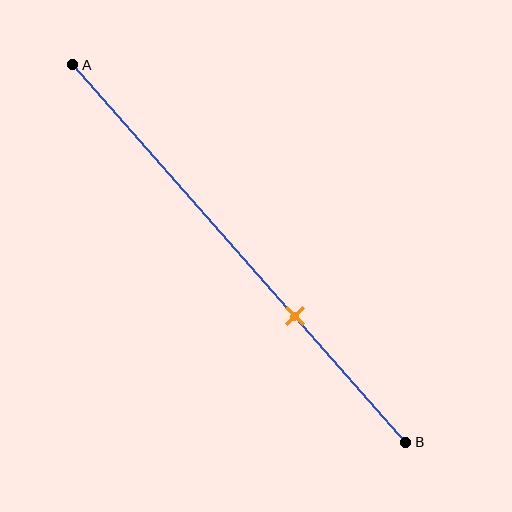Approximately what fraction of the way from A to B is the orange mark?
The orange mark is approximately 65% of the way from A to B.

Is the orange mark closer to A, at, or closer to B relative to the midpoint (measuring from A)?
The orange mark is closer to point B than the midpoint of segment AB.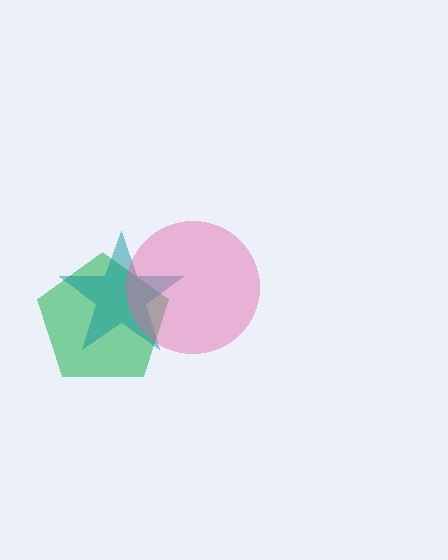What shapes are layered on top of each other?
The layered shapes are: a green pentagon, a teal star, a pink circle.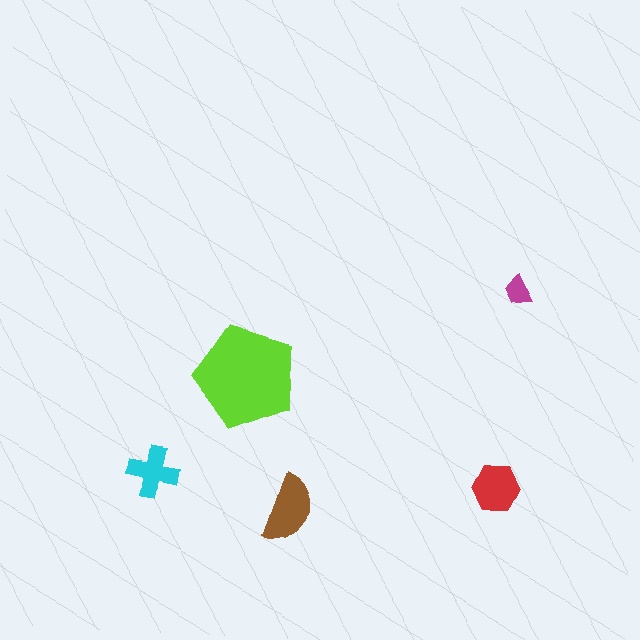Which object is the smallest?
The magenta trapezoid.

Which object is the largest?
The lime pentagon.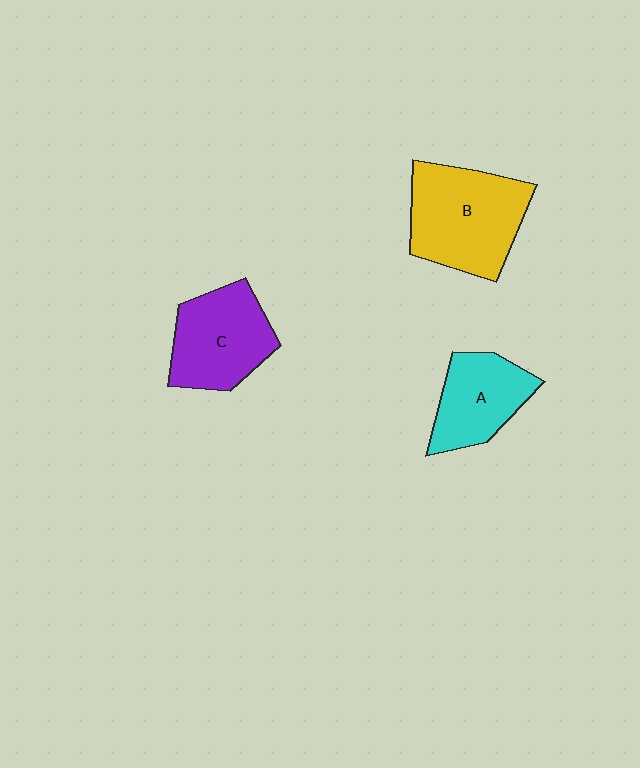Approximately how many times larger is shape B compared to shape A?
Approximately 1.5 times.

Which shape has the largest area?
Shape B (yellow).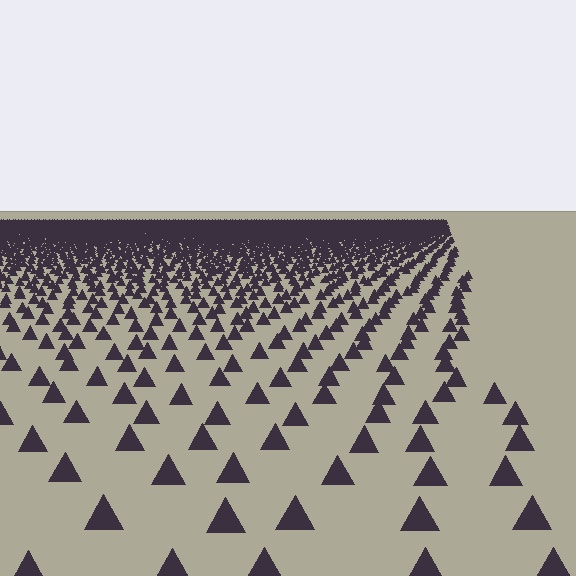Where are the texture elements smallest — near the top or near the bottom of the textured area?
Near the top.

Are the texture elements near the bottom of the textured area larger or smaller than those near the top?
Larger. Near the bottom, elements are closer to the viewer and appear at a bigger on-screen size.